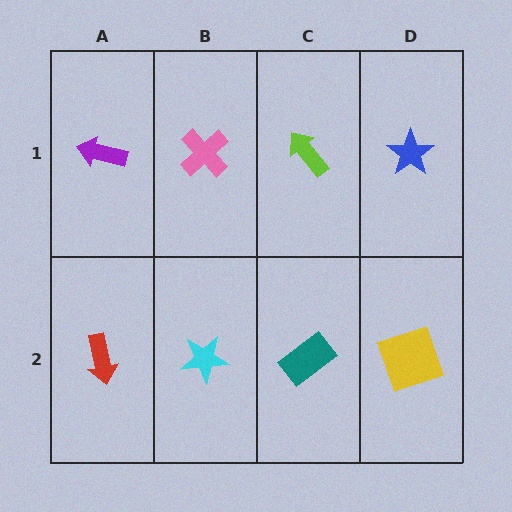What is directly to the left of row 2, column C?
A cyan star.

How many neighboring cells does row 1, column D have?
2.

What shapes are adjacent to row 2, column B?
A pink cross (row 1, column B), a red arrow (row 2, column A), a teal rectangle (row 2, column C).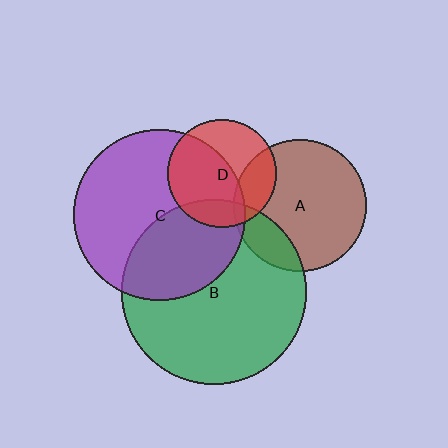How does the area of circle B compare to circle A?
Approximately 1.9 times.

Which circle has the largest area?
Circle B (green).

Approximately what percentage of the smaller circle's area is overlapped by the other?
Approximately 15%.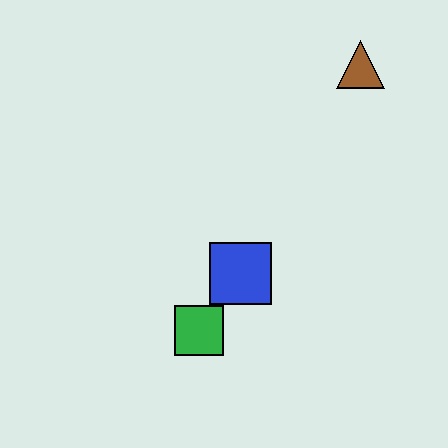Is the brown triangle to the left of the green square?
No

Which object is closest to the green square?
The blue square is closest to the green square.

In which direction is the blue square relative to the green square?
The blue square is above the green square.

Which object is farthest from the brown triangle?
The green square is farthest from the brown triangle.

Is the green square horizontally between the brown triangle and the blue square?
No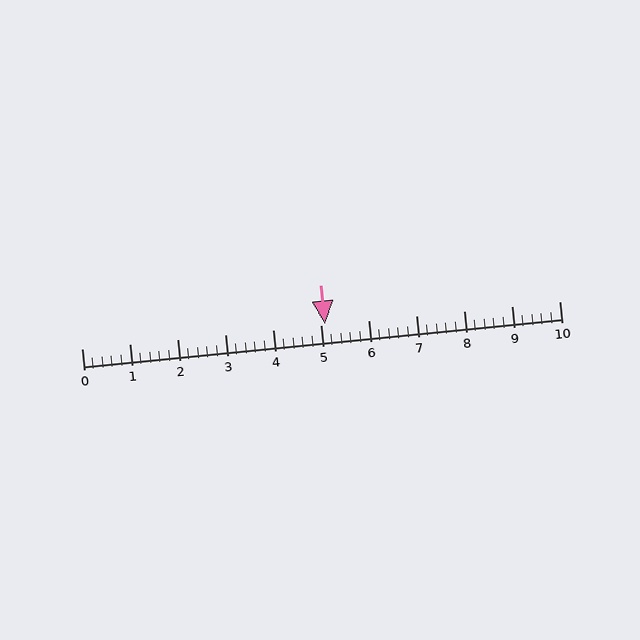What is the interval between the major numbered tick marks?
The major tick marks are spaced 1 units apart.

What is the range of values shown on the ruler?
The ruler shows values from 0 to 10.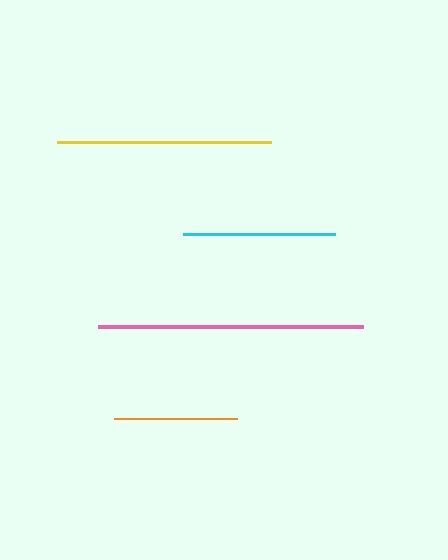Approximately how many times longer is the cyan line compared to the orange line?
The cyan line is approximately 1.2 times the length of the orange line.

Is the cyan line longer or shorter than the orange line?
The cyan line is longer than the orange line.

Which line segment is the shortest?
The orange line is the shortest at approximately 123 pixels.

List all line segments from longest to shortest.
From longest to shortest: pink, yellow, cyan, orange.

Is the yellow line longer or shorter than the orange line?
The yellow line is longer than the orange line.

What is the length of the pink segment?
The pink segment is approximately 265 pixels long.